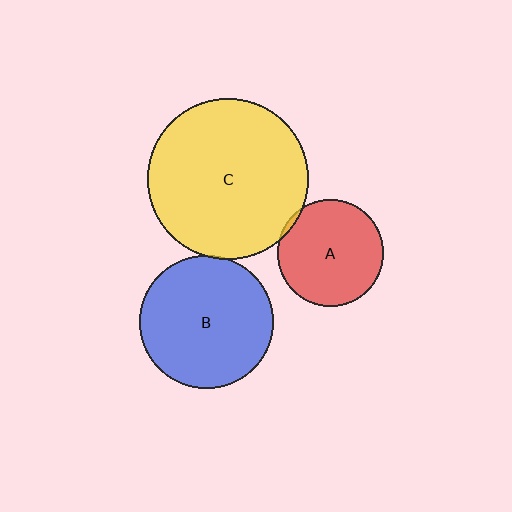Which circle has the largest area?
Circle C (yellow).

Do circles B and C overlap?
Yes.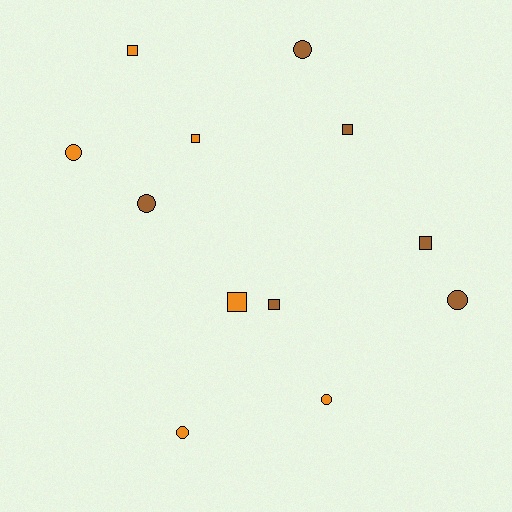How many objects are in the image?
There are 12 objects.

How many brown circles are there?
There are 3 brown circles.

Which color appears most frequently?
Brown, with 6 objects.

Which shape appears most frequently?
Circle, with 6 objects.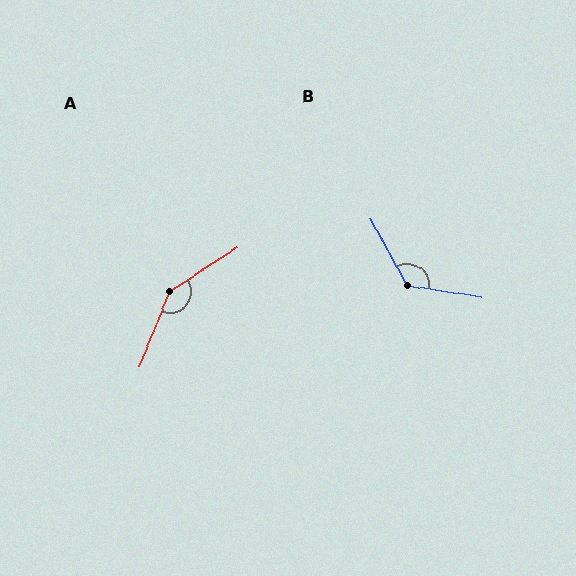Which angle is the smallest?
B, at approximately 127 degrees.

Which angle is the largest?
A, at approximately 145 degrees.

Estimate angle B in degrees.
Approximately 127 degrees.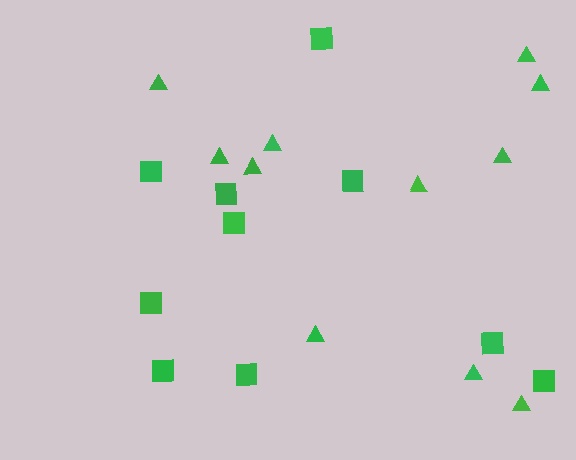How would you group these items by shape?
There are 2 groups: one group of squares (10) and one group of triangles (11).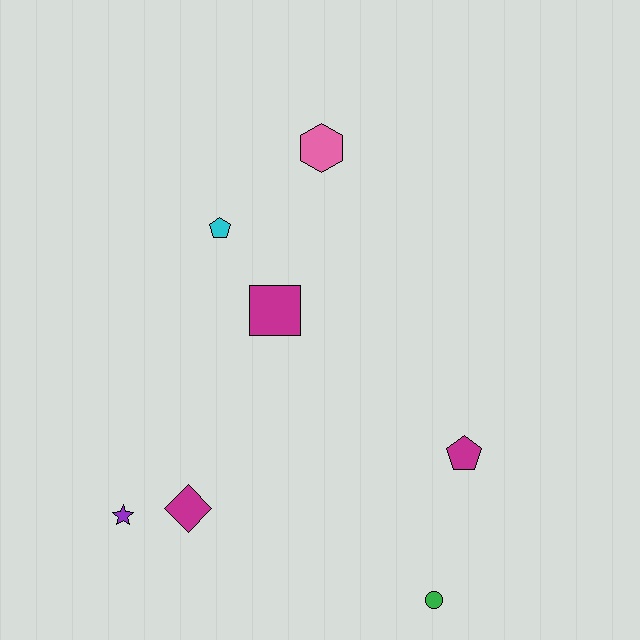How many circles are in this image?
There is 1 circle.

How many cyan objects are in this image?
There is 1 cyan object.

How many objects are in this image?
There are 7 objects.